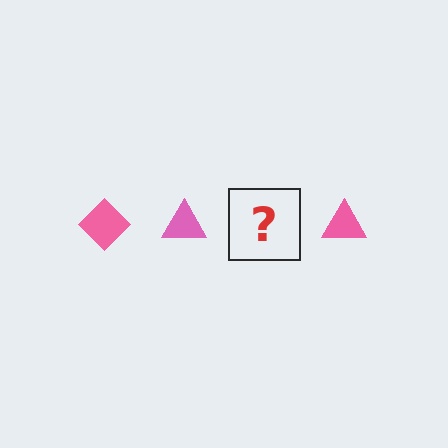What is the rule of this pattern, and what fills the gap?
The rule is that the pattern cycles through diamond, triangle shapes in pink. The gap should be filled with a pink diamond.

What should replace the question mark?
The question mark should be replaced with a pink diamond.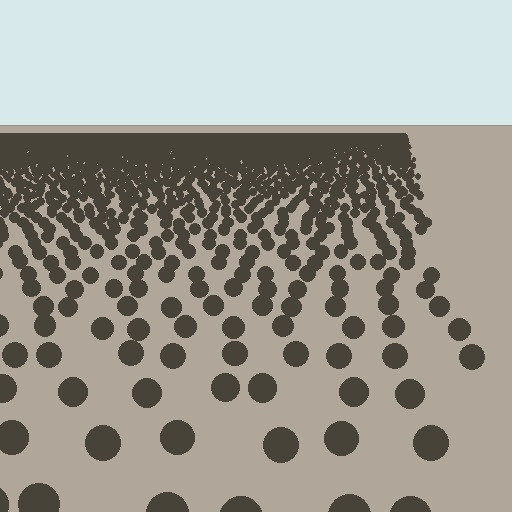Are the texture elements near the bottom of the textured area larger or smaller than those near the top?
Larger. Near the bottom, elements are closer to the viewer and appear at a bigger on-screen size.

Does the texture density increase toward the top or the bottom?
Density increases toward the top.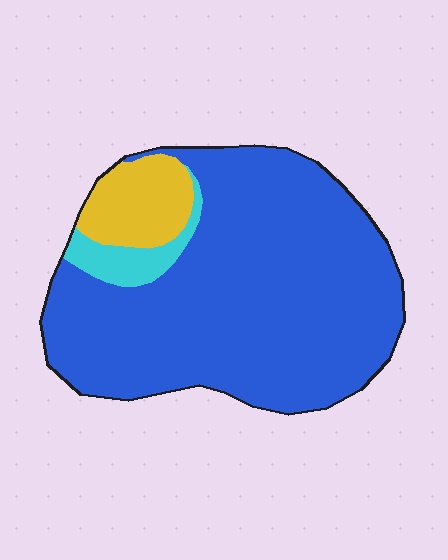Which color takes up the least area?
Cyan, at roughly 5%.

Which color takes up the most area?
Blue, at roughly 85%.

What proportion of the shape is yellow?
Yellow covers roughly 10% of the shape.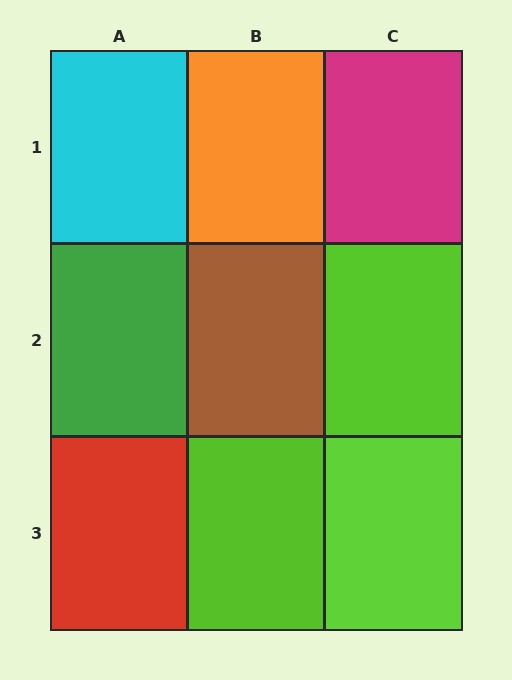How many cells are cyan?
1 cell is cyan.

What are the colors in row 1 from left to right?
Cyan, orange, magenta.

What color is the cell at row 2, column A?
Green.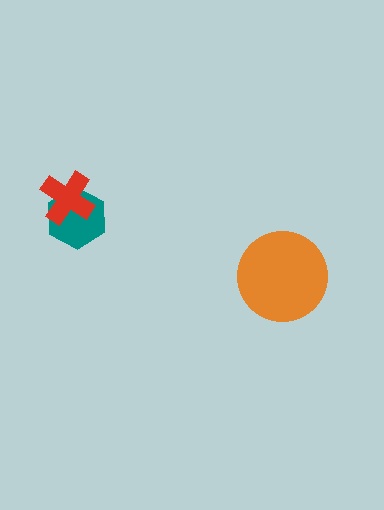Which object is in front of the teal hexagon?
The red cross is in front of the teal hexagon.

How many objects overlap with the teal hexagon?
1 object overlaps with the teal hexagon.